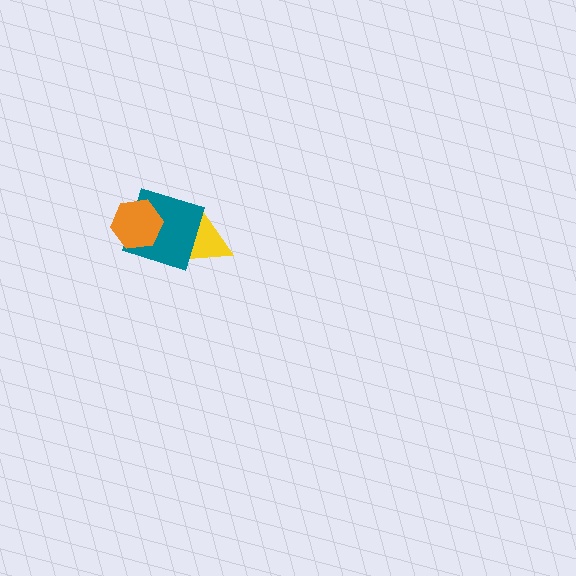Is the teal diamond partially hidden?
Yes, it is partially covered by another shape.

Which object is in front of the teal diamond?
The orange hexagon is in front of the teal diamond.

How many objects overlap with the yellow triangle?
1 object overlaps with the yellow triangle.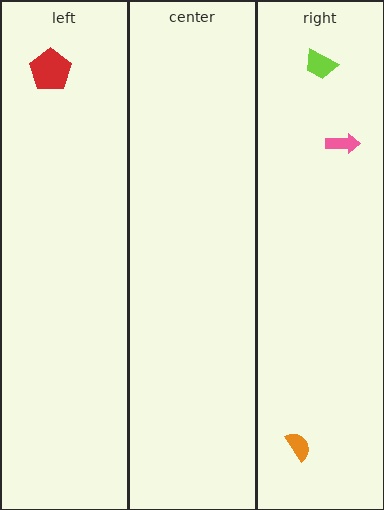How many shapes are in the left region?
1.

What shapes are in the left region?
The red pentagon.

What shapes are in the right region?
The lime trapezoid, the pink arrow, the orange semicircle.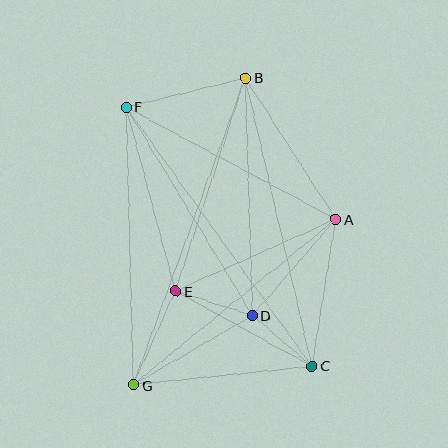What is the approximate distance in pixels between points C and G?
The distance between C and G is approximately 180 pixels.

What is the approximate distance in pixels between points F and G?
The distance between F and G is approximately 278 pixels.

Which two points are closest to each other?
Points C and D are closest to each other.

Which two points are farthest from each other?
Points B and G are farthest from each other.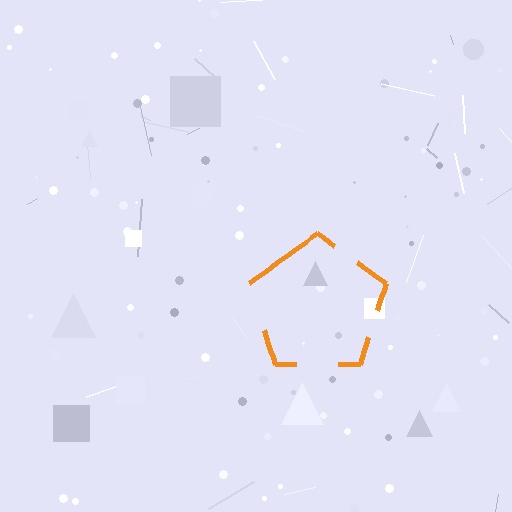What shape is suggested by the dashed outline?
The dashed outline suggests a pentagon.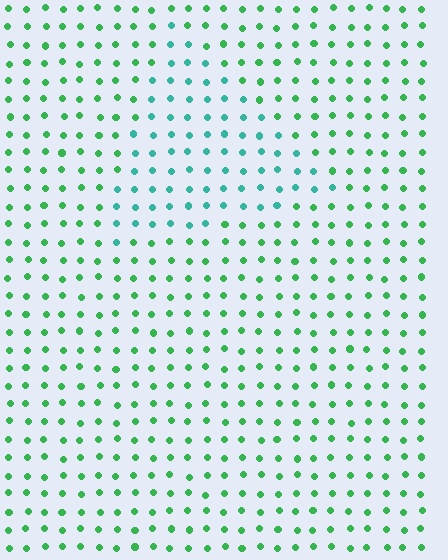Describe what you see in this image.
The image is filled with small green elements in a uniform arrangement. A triangle-shaped region is visible where the elements are tinted to a slightly different hue, forming a subtle color boundary.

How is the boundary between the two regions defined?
The boundary is defined purely by a slight shift in hue (about 38 degrees). Spacing, size, and orientation are identical on both sides.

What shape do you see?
I see a triangle.